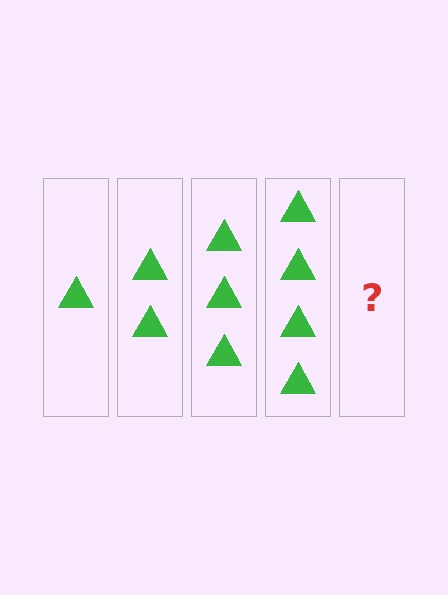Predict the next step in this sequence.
The next step is 5 triangles.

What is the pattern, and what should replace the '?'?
The pattern is that each step adds one more triangle. The '?' should be 5 triangles.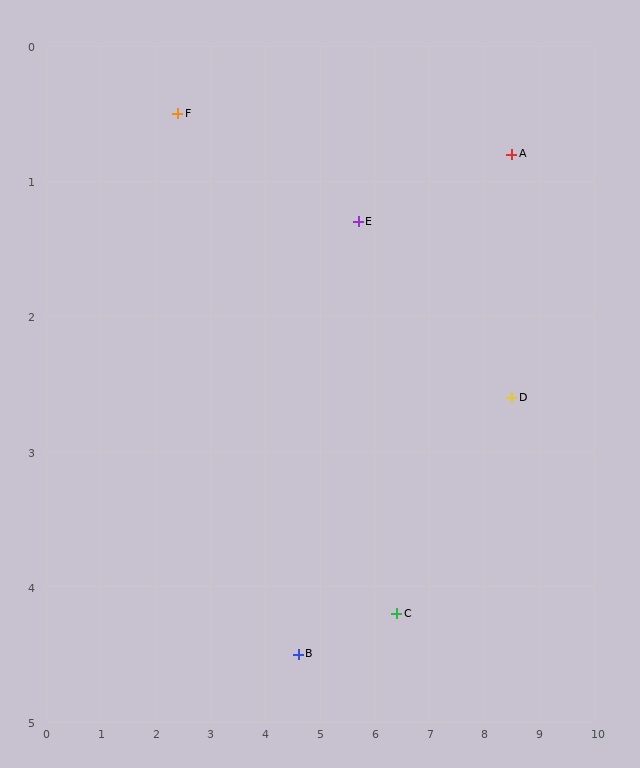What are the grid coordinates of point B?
Point B is at approximately (4.6, 4.5).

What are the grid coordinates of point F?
Point F is at approximately (2.4, 0.5).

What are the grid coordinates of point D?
Point D is at approximately (8.5, 2.6).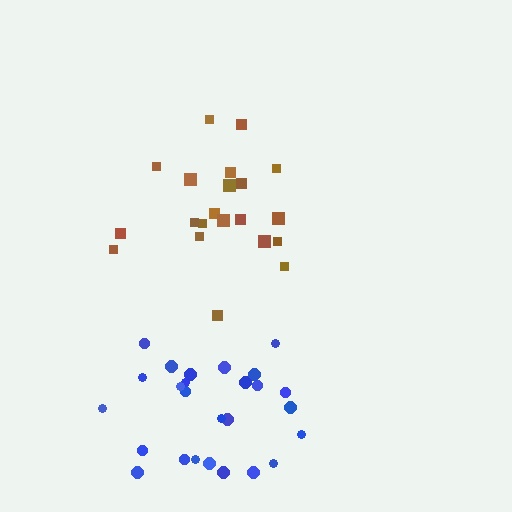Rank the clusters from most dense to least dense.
blue, brown.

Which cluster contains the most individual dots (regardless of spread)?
Blue (26).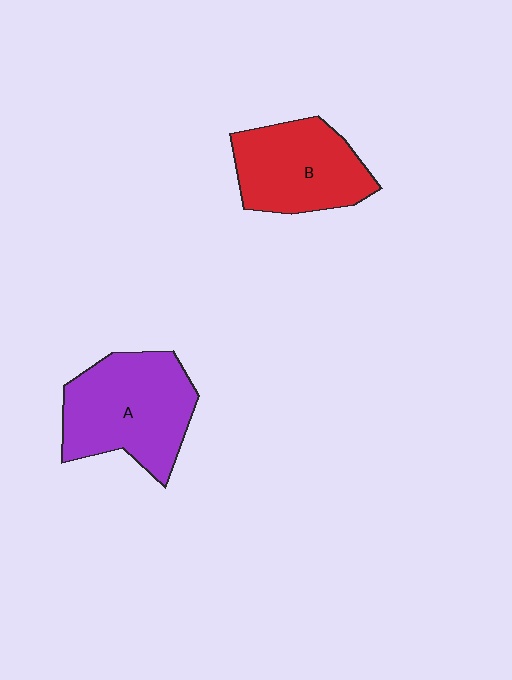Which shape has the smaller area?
Shape B (red).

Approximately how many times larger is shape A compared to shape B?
Approximately 1.2 times.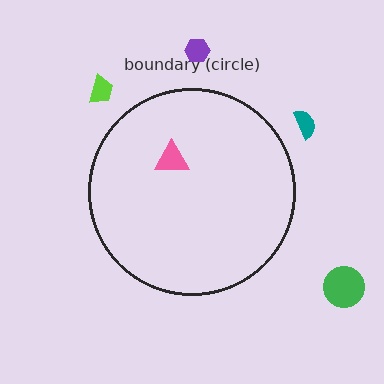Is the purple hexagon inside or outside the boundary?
Outside.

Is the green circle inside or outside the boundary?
Outside.